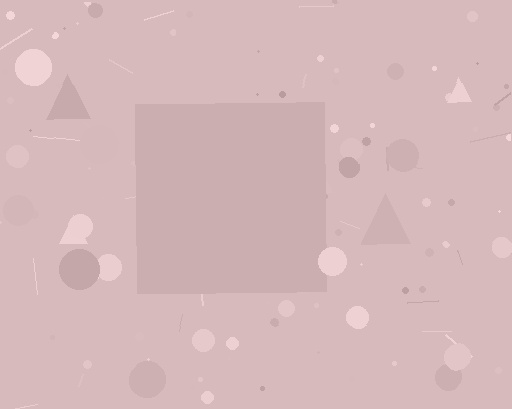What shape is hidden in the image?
A square is hidden in the image.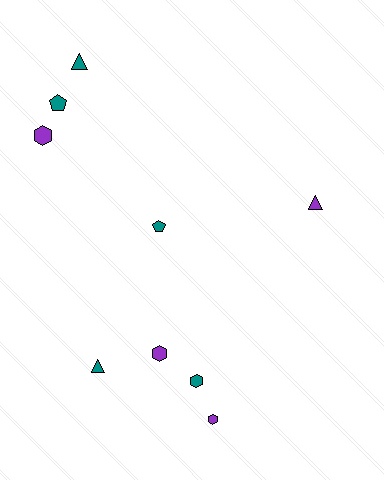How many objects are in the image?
There are 9 objects.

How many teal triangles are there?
There are 2 teal triangles.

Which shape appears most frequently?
Hexagon, with 4 objects.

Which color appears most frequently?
Teal, with 5 objects.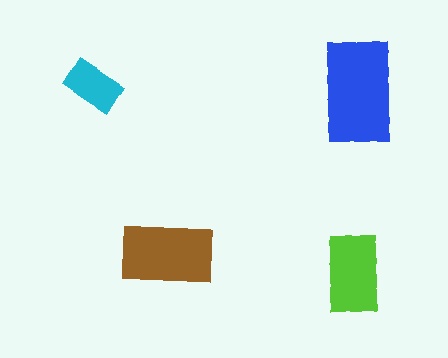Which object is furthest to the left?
The cyan rectangle is leftmost.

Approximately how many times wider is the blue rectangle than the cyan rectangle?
About 2 times wider.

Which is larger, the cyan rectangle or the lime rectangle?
The lime one.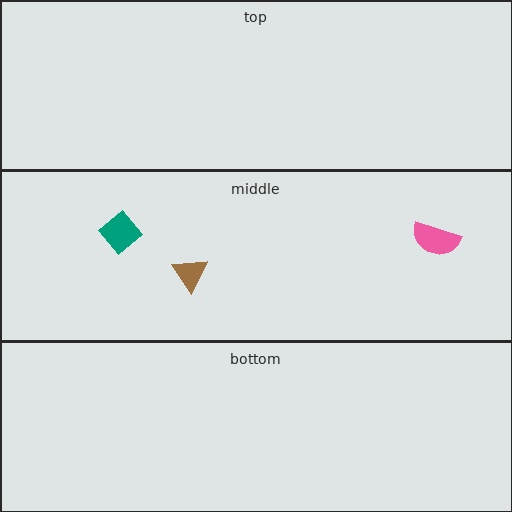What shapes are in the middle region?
The brown triangle, the teal diamond, the pink semicircle.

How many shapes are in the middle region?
3.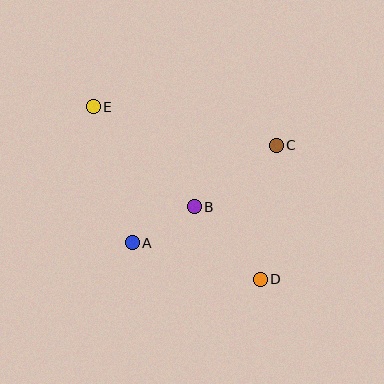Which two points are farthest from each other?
Points D and E are farthest from each other.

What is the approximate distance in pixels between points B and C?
The distance between B and C is approximately 102 pixels.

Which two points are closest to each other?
Points A and B are closest to each other.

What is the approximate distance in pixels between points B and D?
The distance between B and D is approximately 98 pixels.